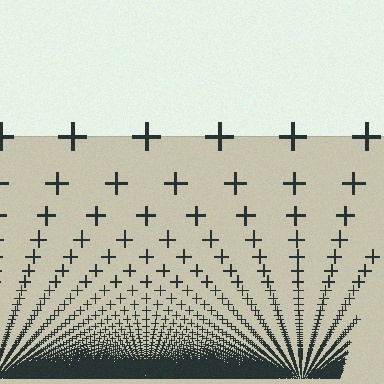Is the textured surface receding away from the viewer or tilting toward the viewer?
The surface appears to tilt toward the viewer. Texture elements get larger and sparser toward the top.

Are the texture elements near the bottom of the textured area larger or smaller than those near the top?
Smaller. The gradient is inverted — elements near the bottom are smaller and denser.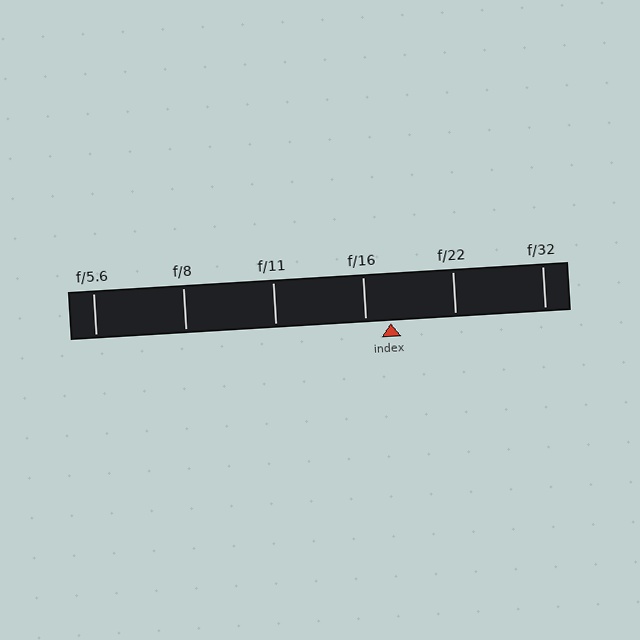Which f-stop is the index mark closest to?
The index mark is closest to f/16.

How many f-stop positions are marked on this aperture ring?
There are 6 f-stop positions marked.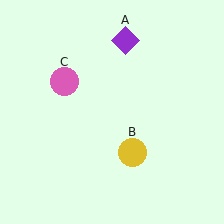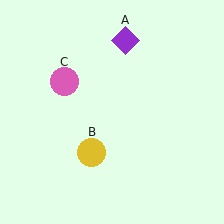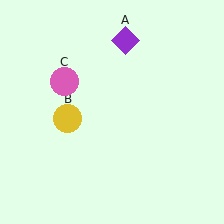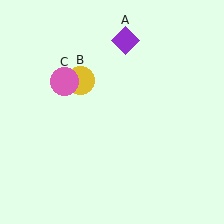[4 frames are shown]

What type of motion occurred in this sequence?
The yellow circle (object B) rotated clockwise around the center of the scene.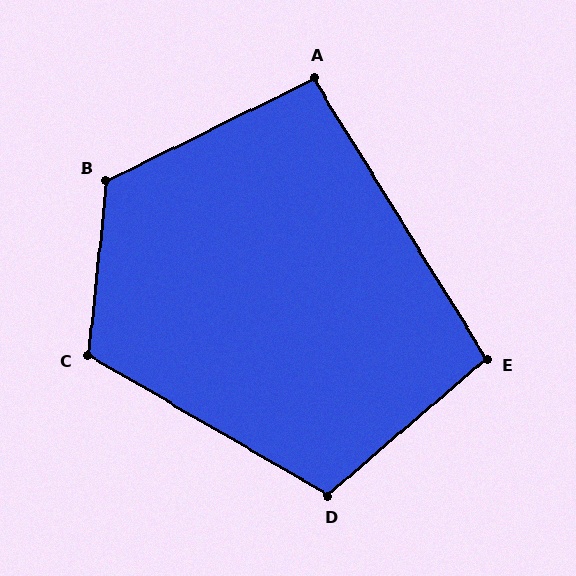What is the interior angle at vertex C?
Approximately 114 degrees (obtuse).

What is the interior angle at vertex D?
Approximately 109 degrees (obtuse).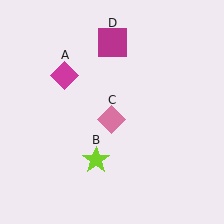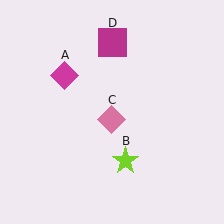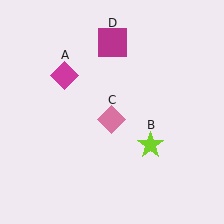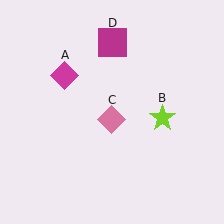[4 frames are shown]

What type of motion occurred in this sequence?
The lime star (object B) rotated counterclockwise around the center of the scene.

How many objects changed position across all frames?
1 object changed position: lime star (object B).